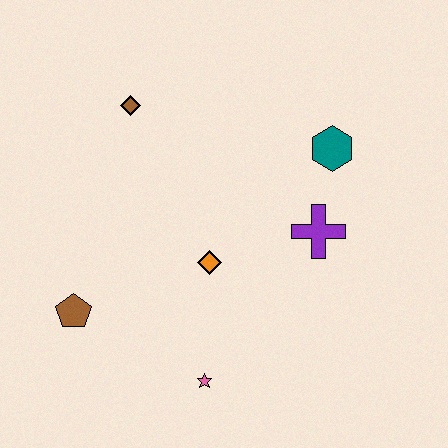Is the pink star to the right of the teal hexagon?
No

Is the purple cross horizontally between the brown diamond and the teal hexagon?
Yes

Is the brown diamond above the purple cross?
Yes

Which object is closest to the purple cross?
The teal hexagon is closest to the purple cross.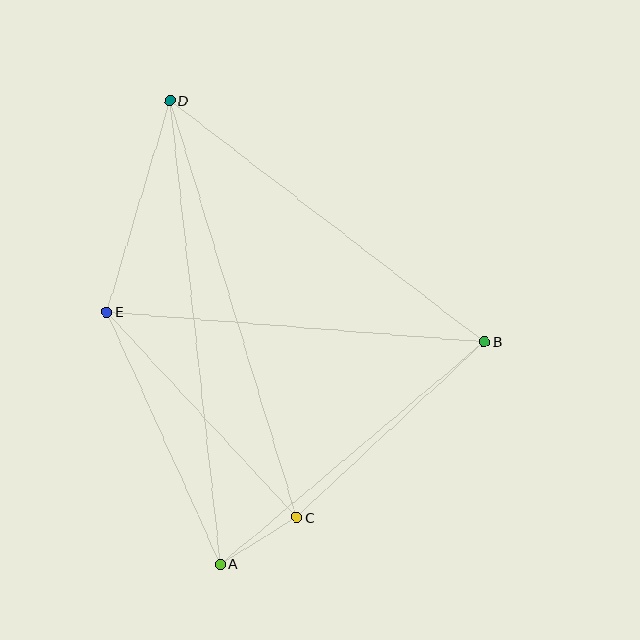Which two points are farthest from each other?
Points A and D are farthest from each other.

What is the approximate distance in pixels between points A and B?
The distance between A and B is approximately 345 pixels.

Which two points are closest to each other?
Points A and C are closest to each other.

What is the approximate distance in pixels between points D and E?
The distance between D and E is approximately 220 pixels.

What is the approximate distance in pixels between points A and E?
The distance between A and E is approximately 277 pixels.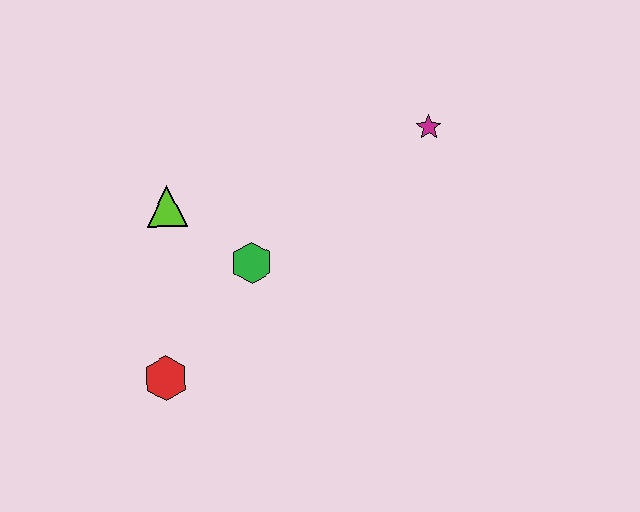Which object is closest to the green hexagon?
The lime triangle is closest to the green hexagon.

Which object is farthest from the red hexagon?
The magenta star is farthest from the red hexagon.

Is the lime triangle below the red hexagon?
No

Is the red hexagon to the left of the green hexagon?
Yes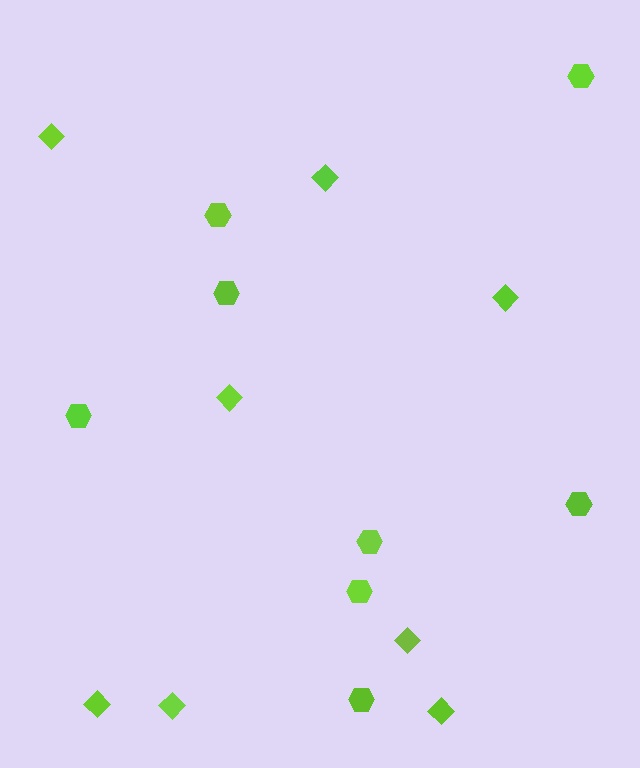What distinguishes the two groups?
There are 2 groups: one group of hexagons (8) and one group of diamonds (8).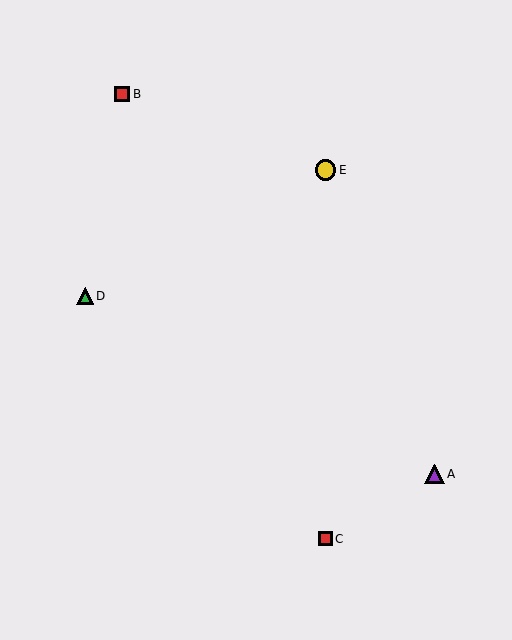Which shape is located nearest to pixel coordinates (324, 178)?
The yellow circle (labeled E) at (325, 170) is nearest to that location.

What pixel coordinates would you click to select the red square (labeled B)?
Click at (122, 94) to select the red square B.